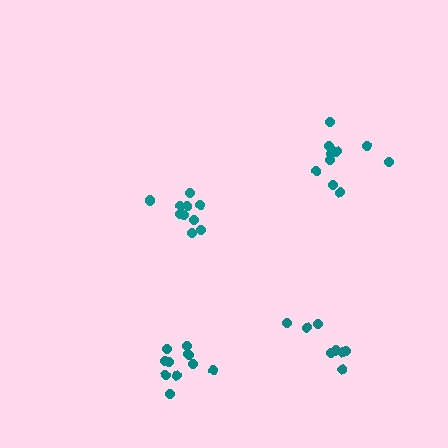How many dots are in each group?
Group 1: 10 dots, Group 2: 11 dots, Group 3: 11 dots, Group 4: 9 dots (41 total).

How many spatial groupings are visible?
There are 4 spatial groupings.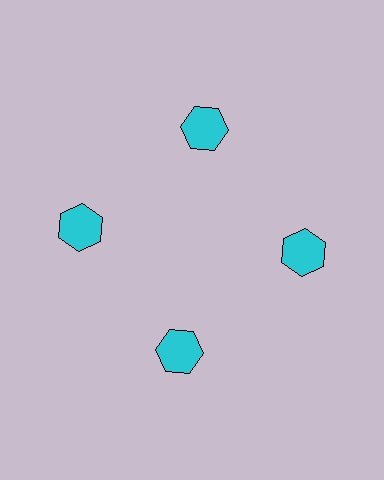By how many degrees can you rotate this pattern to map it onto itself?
The pattern maps onto itself every 90 degrees of rotation.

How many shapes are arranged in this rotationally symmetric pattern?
There are 4 shapes, arranged in 4 groups of 1.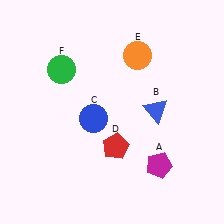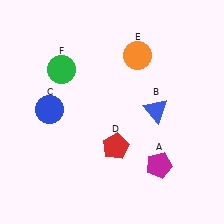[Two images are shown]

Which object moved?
The blue circle (C) moved left.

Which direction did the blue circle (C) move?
The blue circle (C) moved left.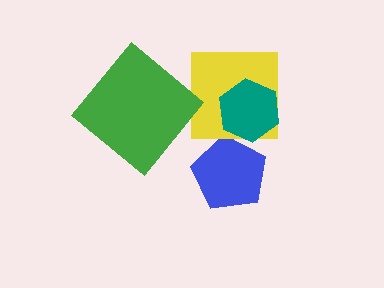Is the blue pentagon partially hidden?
No, no other shape covers it.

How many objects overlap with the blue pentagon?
0 objects overlap with the blue pentagon.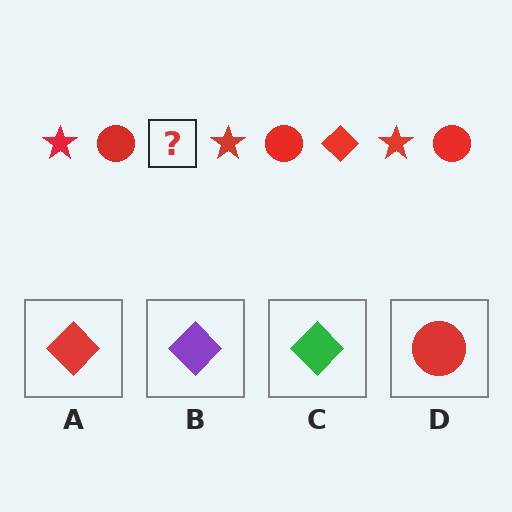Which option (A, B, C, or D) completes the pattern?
A.